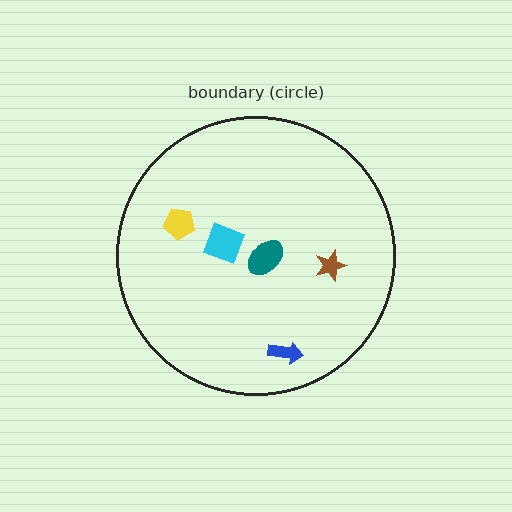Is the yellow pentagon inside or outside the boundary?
Inside.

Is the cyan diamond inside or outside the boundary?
Inside.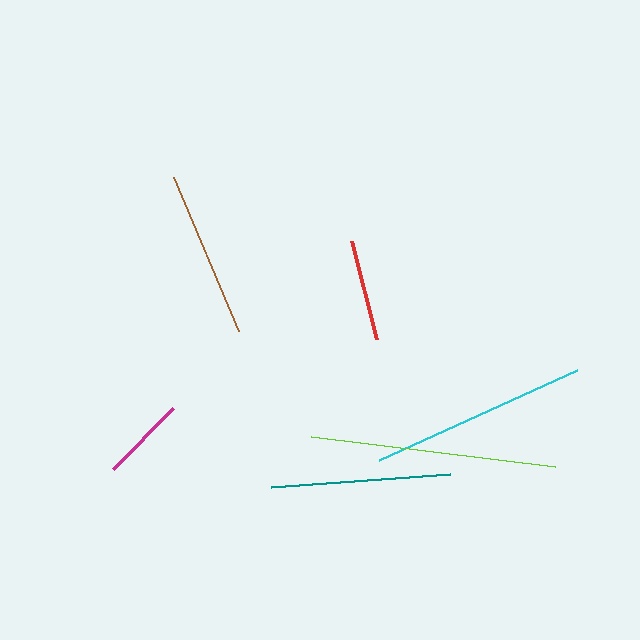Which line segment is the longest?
The lime line is the longest at approximately 246 pixels.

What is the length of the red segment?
The red segment is approximately 101 pixels long.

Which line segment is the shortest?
The magenta line is the shortest at approximately 86 pixels.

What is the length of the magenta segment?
The magenta segment is approximately 86 pixels long.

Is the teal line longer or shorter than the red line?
The teal line is longer than the red line.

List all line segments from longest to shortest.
From longest to shortest: lime, cyan, teal, brown, red, magenta.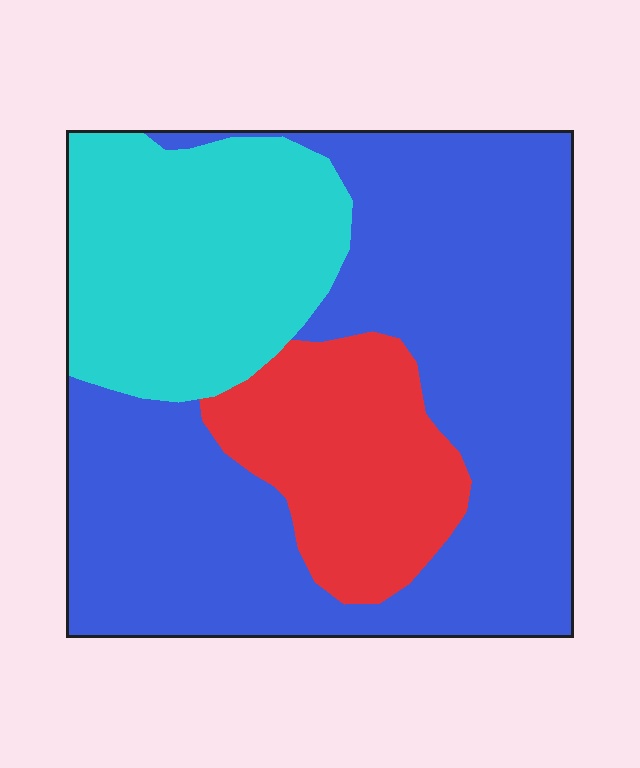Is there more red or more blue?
Blue.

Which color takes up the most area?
Blue, at roughly 55%.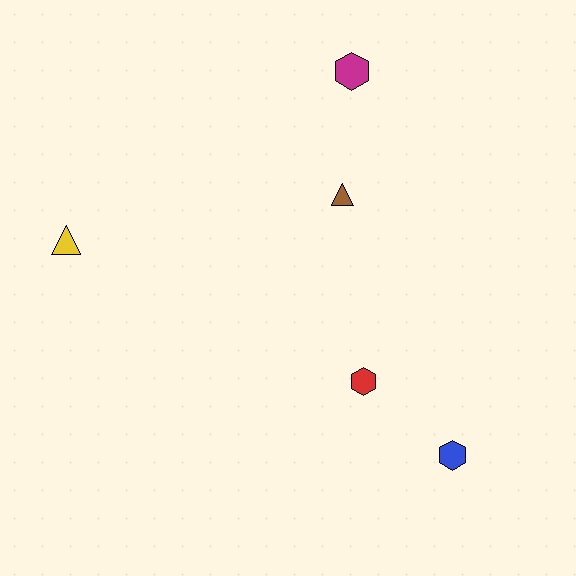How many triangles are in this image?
There are 2 triangles.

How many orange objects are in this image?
There are no orange objects.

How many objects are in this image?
There are 5 objects.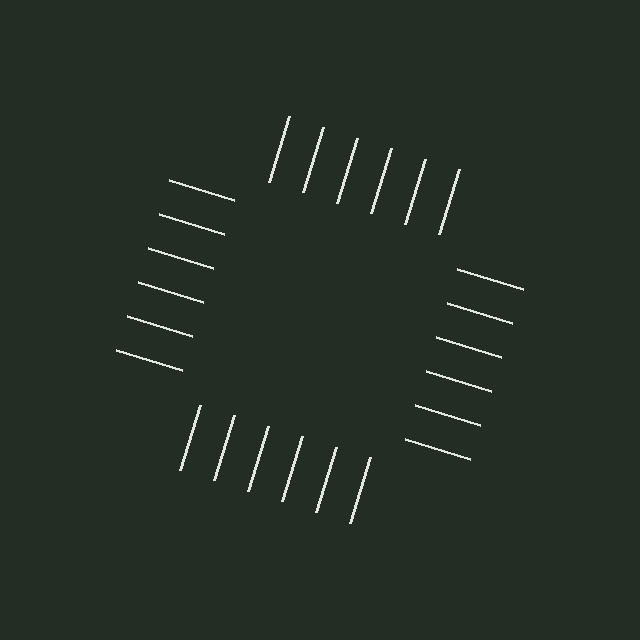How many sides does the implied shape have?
4 sides — the line-ends trace a square.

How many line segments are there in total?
24 — 6 along each of the 4 edges.